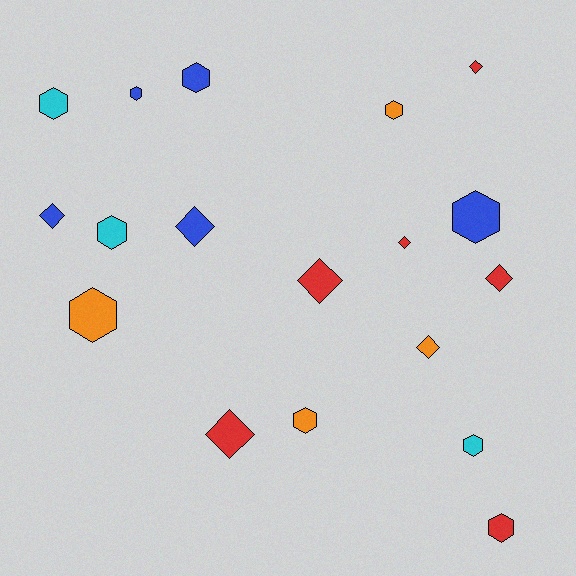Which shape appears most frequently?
Hexagon, with 10 objects.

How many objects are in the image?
There are 18 objects.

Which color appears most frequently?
Red, with 6 objects.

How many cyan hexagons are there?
There are 3 cyan hexagons.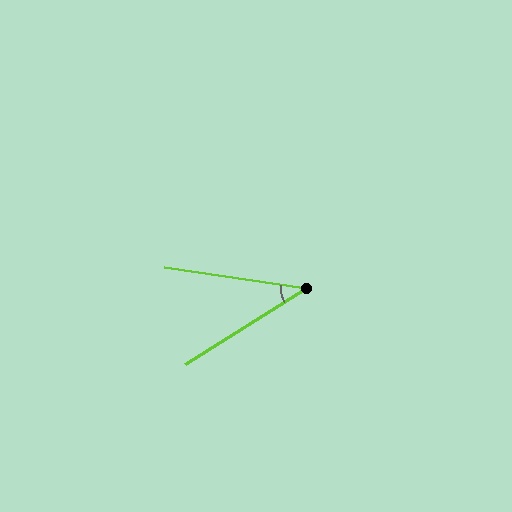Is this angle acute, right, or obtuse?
It is acute.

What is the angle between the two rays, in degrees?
Approximately 41 degrees.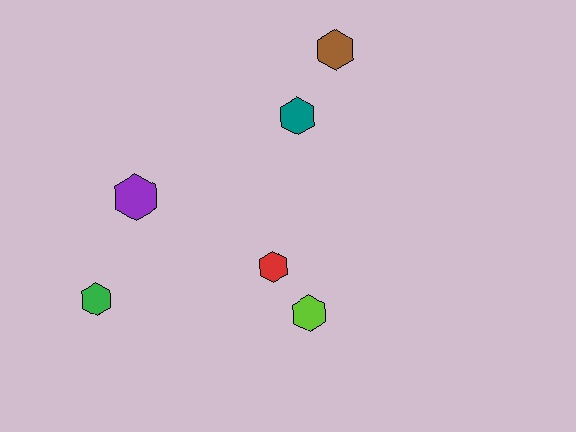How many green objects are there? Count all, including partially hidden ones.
There is 1 green object.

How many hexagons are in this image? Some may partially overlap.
There are 6 hexagons.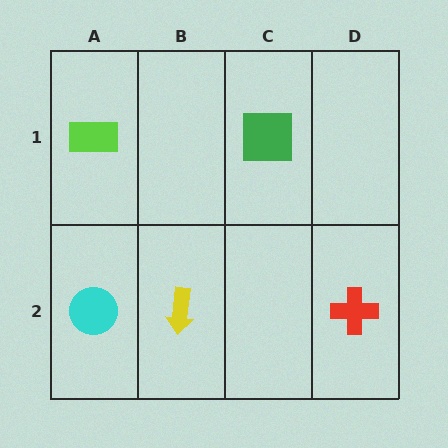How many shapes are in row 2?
3 shapes.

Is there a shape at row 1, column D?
No, that cell is empty.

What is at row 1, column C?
A green square.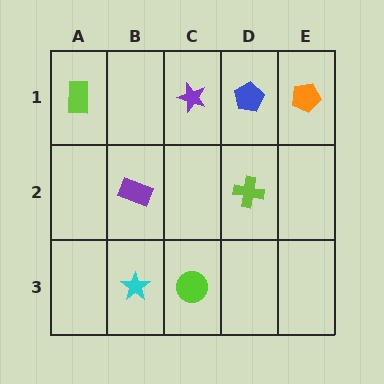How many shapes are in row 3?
2 shapes.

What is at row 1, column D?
A blue pentagon.